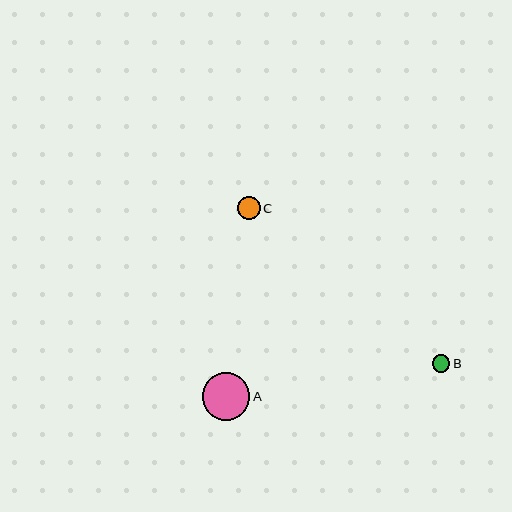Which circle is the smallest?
Circle B is the smallest with a size of approximately 17 pixels.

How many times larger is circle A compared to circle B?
Circle A is approximately 2.7 times the size of circle B.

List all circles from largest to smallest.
From largest to smallest: A, C, B.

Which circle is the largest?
Circle A is the largest with a size of approximately 48 pixels.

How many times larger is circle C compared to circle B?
Circle C is approximately 1.3 times the size of circle B.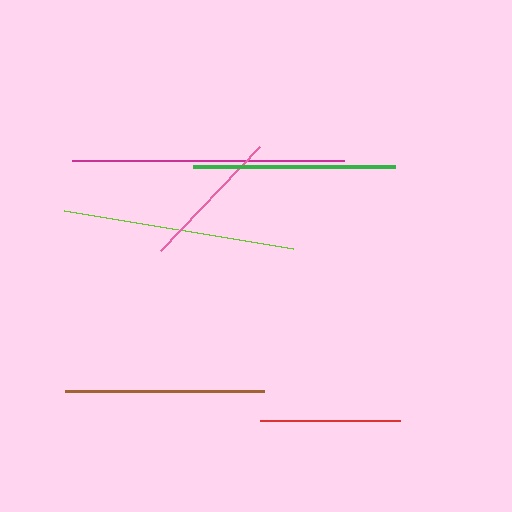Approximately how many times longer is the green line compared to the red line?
The green line is approximately 1.4 times the length of the red line.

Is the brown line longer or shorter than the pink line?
The brown line is longer than the pink line.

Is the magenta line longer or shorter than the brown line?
The magenta line is longer than the brown line.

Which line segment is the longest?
The magenta line is the longest at approximately 272 pixels.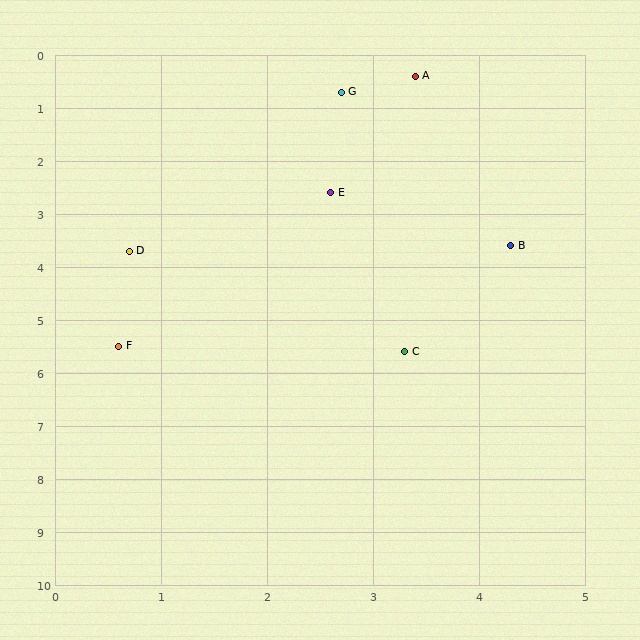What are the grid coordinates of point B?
Point B is at approximately (4.3, 3.6).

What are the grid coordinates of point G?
Point G is at approximately (2.7, 0.7).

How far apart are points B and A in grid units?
Points B and A are about 3.3 grid units apart.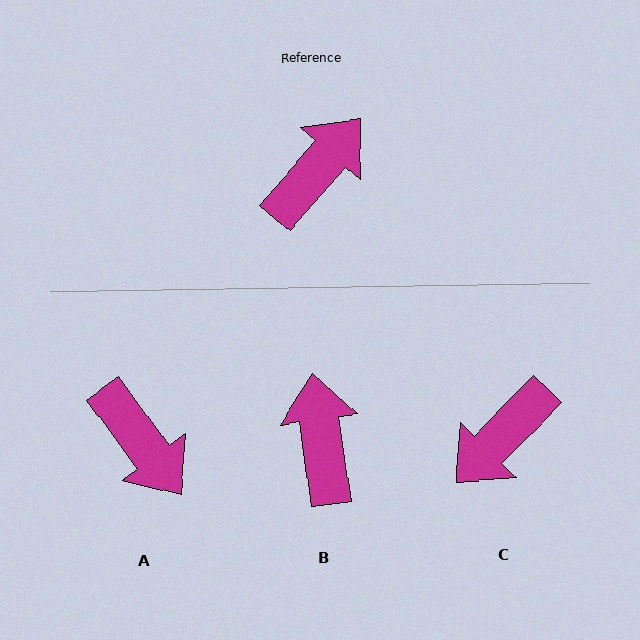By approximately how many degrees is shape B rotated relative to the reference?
Approximately 49 degrees counter-clockwise.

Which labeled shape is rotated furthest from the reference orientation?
C, about 176 degrees away.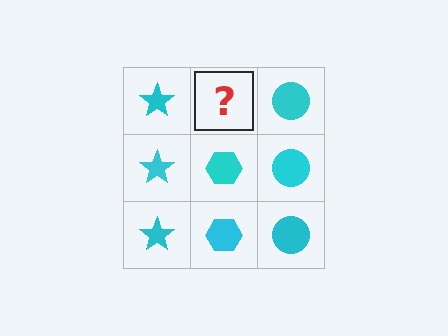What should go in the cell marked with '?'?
The missing cell should contain a cyan hexagon.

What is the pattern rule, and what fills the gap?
The rule is that each column has a consistent shape. The gap should be filled with a cyan hexagon.